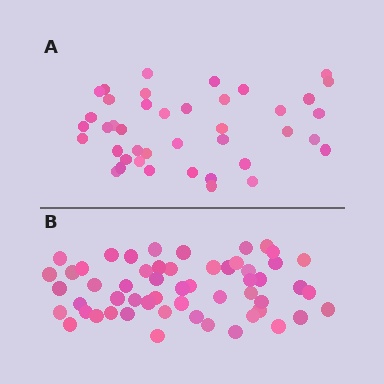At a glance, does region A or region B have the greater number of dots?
Region B (the bottom region) has more dots.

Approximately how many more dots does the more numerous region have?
Region B has approximately 15 more dots than region A.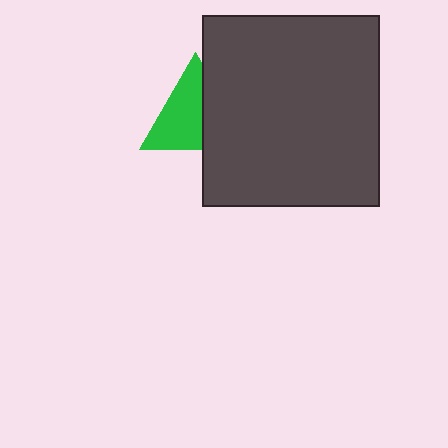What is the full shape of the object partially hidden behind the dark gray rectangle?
The partially hidden object is a green triangle.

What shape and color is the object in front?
The object in front is a dark gray rectangle.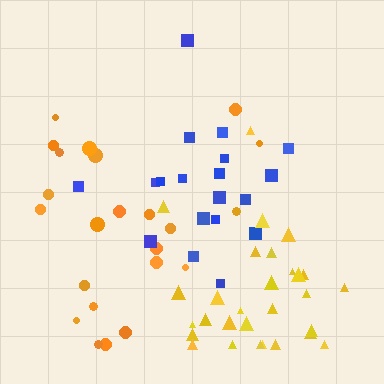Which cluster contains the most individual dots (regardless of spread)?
Yellow (29).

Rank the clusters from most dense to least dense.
yellow, blue, orange.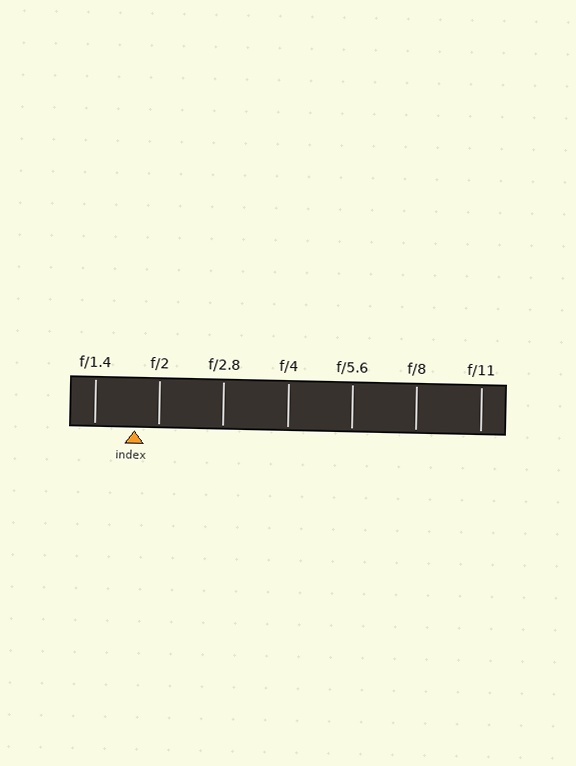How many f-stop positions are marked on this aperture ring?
There are 7 f-stop positions marked.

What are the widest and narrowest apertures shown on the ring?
The widest aperture shown is f/1.4 and the narrowest is f/11.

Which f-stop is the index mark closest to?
The index mark is closest to f/2.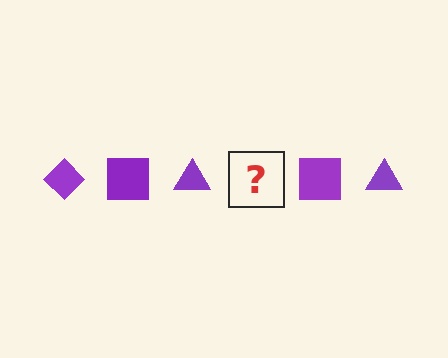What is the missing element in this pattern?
The missing element is a purple diamond.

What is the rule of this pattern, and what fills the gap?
The rule is that the pattern cycles through diamond, square, triangle shapes in purple. The gap should be filled with a purple diamond.